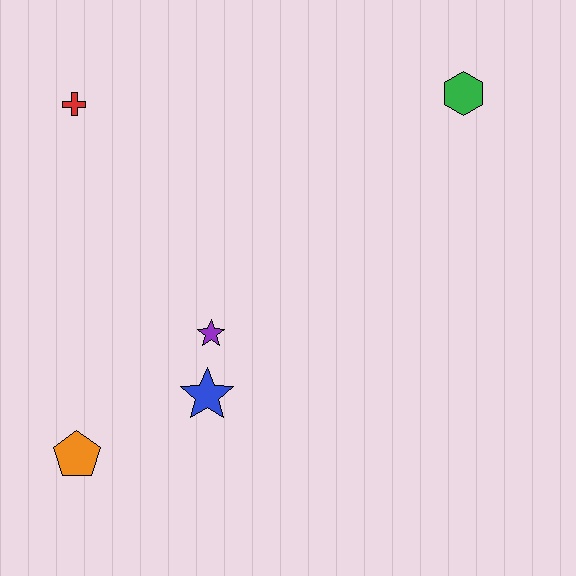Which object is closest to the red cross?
The purple star is closest to the red cross.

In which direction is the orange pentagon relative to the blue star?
The orange pentagon is to the left of the blue star.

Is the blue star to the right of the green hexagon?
No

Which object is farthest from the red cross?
The green hexagon is farthest from the red cross.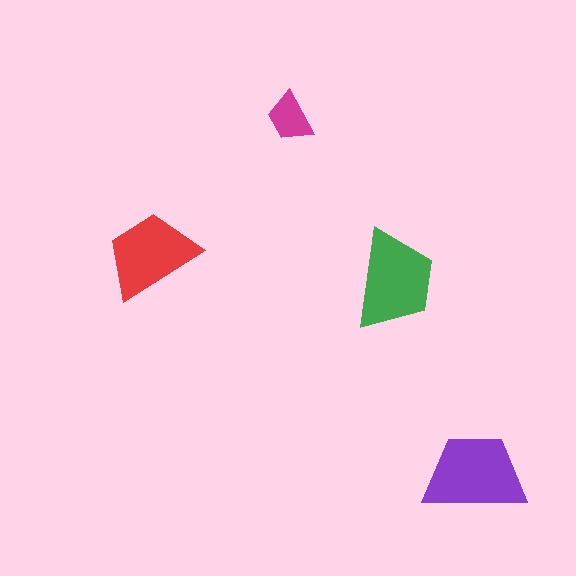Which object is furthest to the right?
The purple trapezoid is rightmost.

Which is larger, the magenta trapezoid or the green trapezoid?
The green one.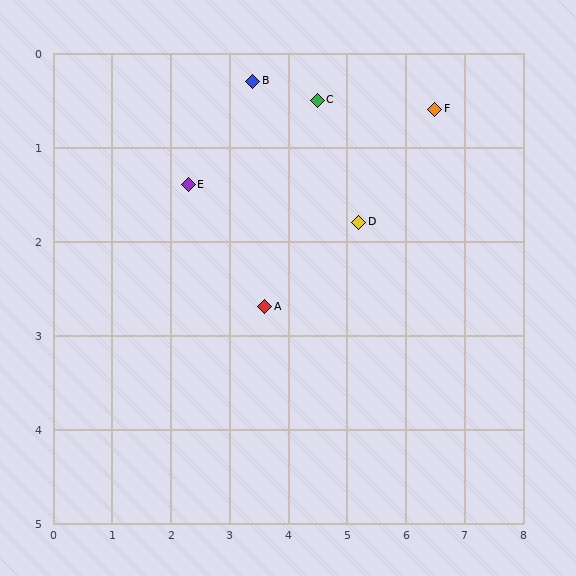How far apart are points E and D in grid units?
Points E and D are about 2.9 grid units apart.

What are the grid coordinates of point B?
Point B is at approximately (3.4, 0.3).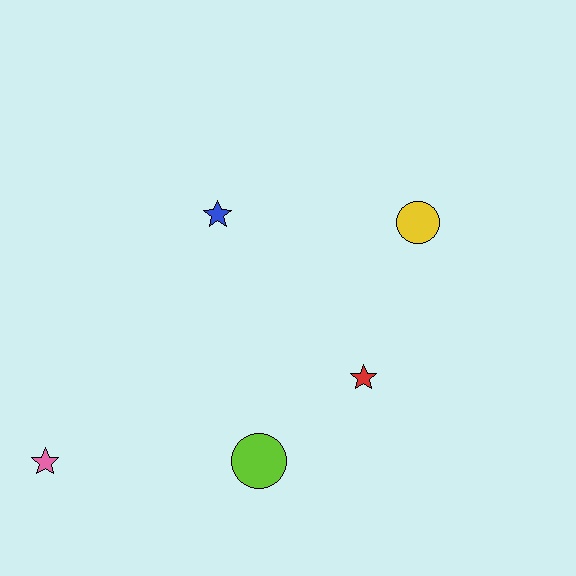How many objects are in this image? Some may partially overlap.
There are 5 objects.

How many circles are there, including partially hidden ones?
There are 2 circles.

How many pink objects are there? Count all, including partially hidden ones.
There is 1 pink object.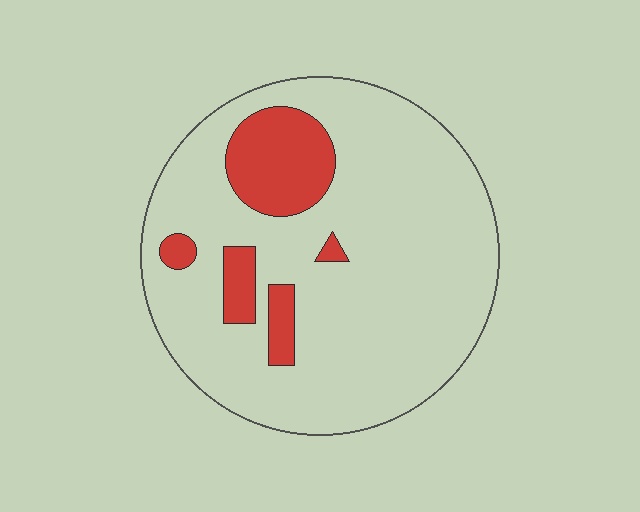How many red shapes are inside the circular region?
5.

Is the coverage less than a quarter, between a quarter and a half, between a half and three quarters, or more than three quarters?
Less than a quarter.